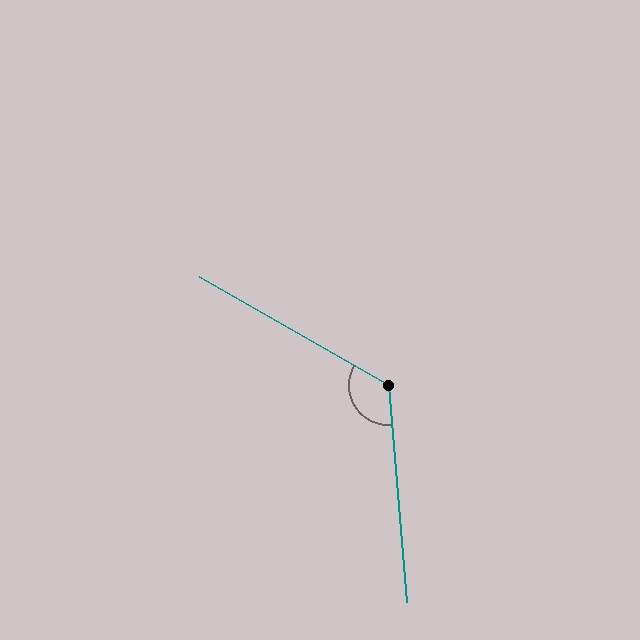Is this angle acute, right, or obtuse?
It is obtuse.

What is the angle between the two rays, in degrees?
Approximately 124 degrees.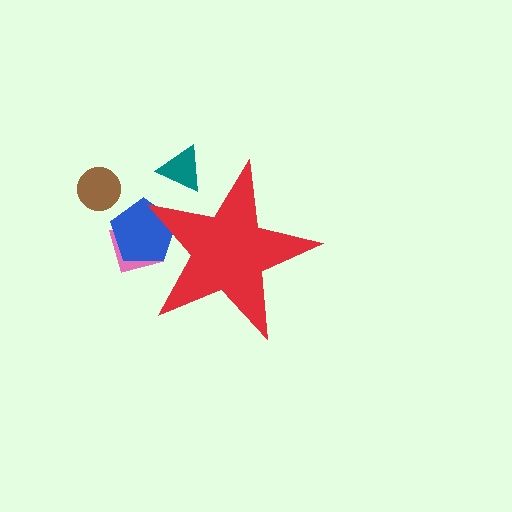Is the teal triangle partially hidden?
Yes, the teal triangle is partially hidden behind the red star.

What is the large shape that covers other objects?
A red star.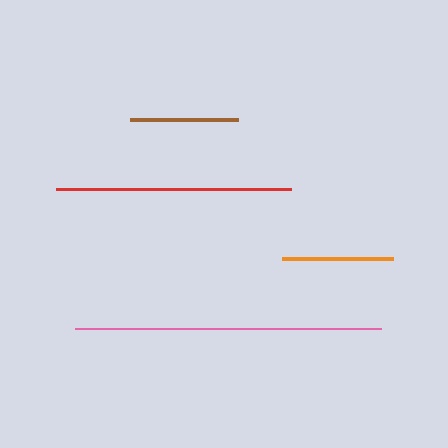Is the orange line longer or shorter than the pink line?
The pink line is longer than the orange line.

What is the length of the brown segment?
The brown segment is approximately 108 pixels long.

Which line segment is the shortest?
The brown line is the shortest at approximately 108 pixels.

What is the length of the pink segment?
The pink segment is approximately 306 pixels long.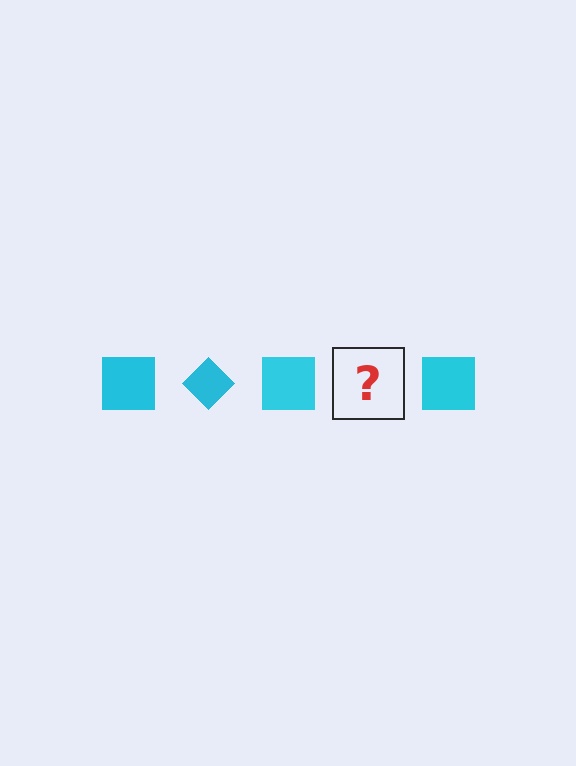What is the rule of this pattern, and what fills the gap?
The rule is that the pattern cycles through square, diamond shapes in cyan. The gap should be filled with a cyan diamond.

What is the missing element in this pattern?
The missing element is a cyan diamond.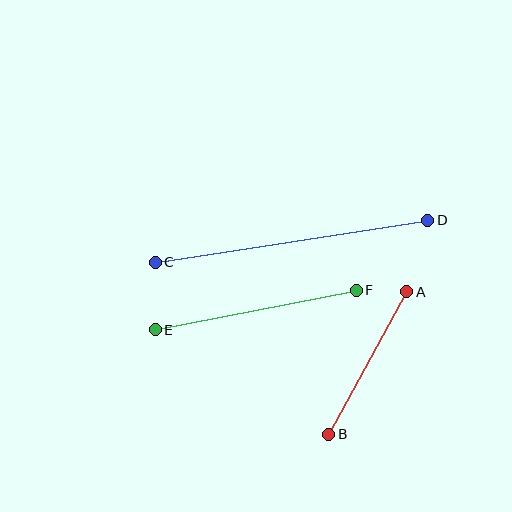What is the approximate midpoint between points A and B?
The midpoint is at approximately (368, 363) pixels.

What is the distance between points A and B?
The distance is approximately 162 pixels.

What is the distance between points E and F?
The distance is approximately 205 pixels.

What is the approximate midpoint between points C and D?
The midpoint is at approximately (291, 241) pixels.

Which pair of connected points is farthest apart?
Points C and D are farthest apart.